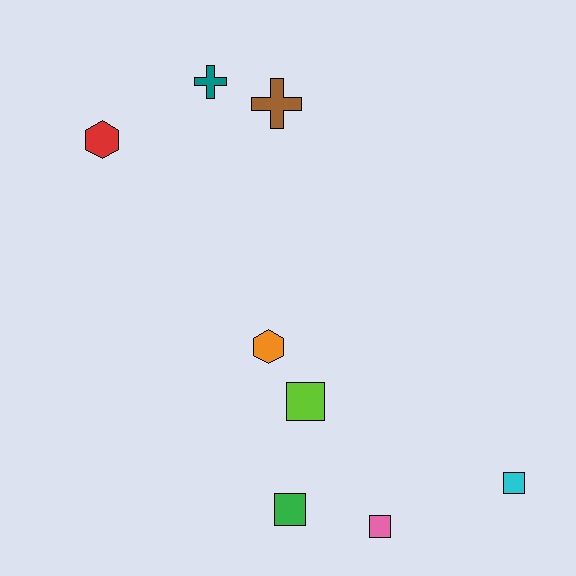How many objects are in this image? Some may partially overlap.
There are 8 objects.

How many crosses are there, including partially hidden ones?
There are 2 crosses.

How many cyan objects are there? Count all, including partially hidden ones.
There is 1 cyan object.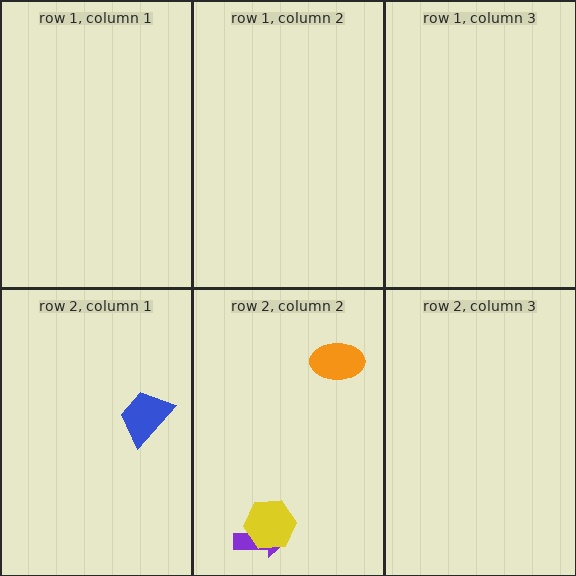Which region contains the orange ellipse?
The row 2, column 2 region.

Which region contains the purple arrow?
The row 2, column 2 region.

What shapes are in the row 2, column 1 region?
The blue trapezoid.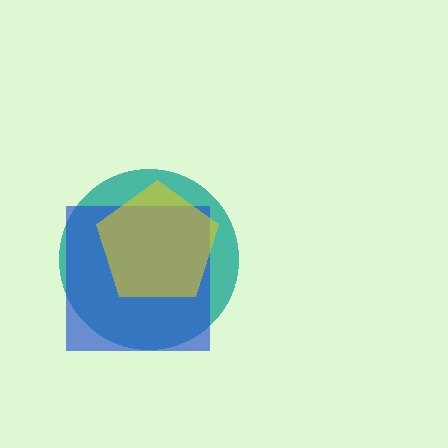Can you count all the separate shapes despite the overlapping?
Yes, there are 3 separate shapes.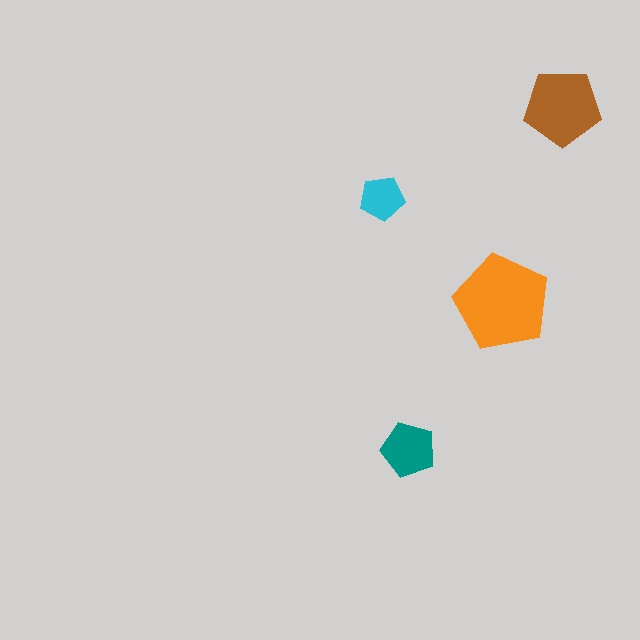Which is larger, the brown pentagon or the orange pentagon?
The orange one.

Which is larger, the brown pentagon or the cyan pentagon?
The brown one.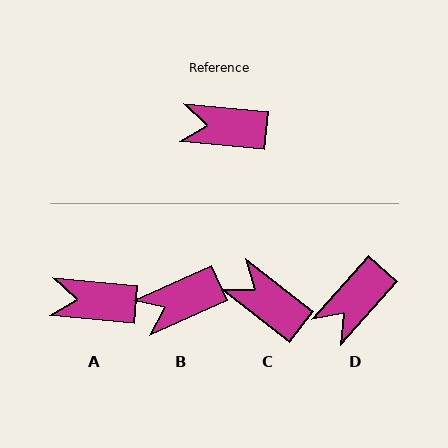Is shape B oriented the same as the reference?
No, it is off by about 29 degrees.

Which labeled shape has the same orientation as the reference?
A.